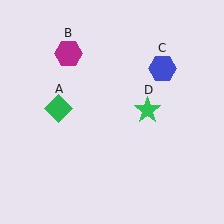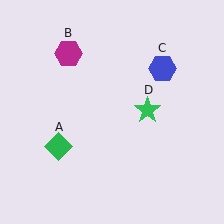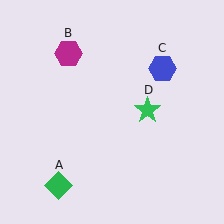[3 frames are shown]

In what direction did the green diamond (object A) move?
The green diamond (object A) moved down.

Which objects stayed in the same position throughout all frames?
Magenta hexagon (object B) and blue hexagon (object C) and green star (object D) remained stationary.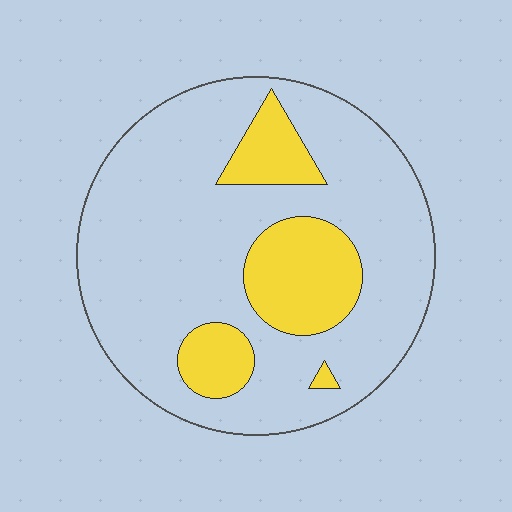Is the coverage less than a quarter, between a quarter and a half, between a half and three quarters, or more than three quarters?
Less than a quarter.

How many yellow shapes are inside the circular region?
4.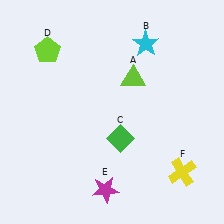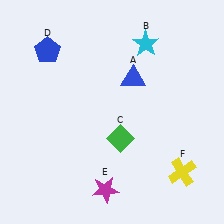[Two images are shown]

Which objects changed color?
A changed from lime to blue. D changed from lime to blue.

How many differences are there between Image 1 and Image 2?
There are 2 differences between the two images.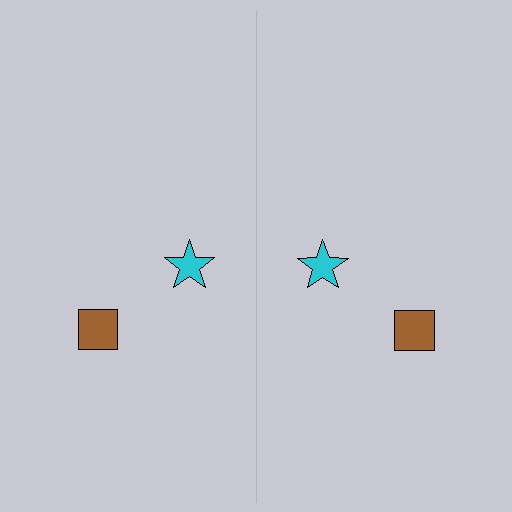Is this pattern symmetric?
Yes, this pattern has bilateral (reflection) symmetry.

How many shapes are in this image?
There are 4 shapes in this image.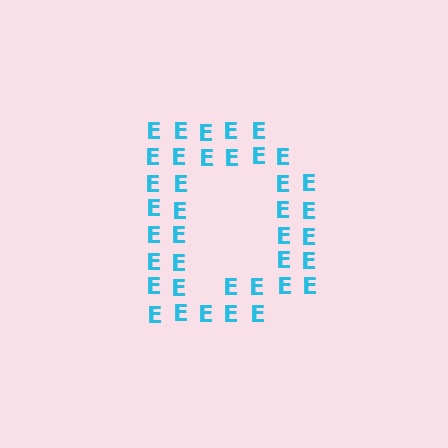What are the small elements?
The small elements are letter E's.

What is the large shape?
The large shape is the letter D.